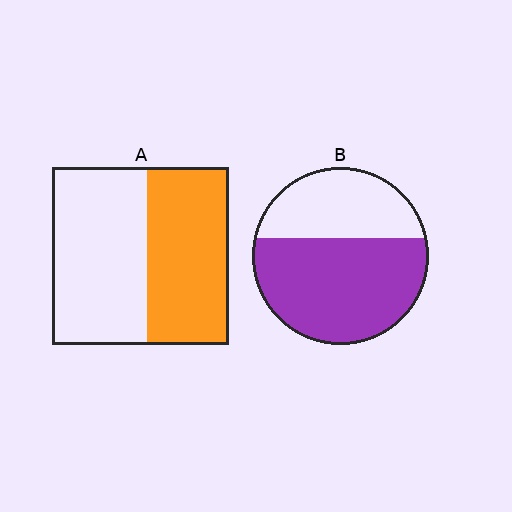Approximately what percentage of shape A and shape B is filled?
A is approximately 45% and B is approximately 65%.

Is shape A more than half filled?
Roughly half.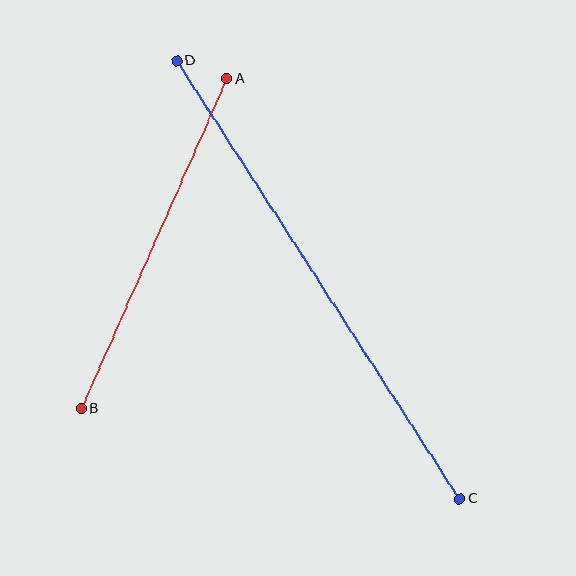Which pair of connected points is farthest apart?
Points C and D are farthest apart.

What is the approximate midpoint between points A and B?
The midpoint is at approximately (154, 244) pixels.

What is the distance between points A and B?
The distance is approximately 361 pixels.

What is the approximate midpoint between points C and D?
The midpoint is at approximately (318, 280) pixels.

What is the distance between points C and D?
The distance is approximately 521 pixels.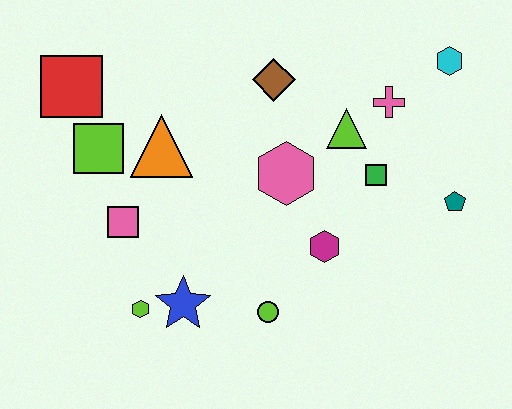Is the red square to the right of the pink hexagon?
No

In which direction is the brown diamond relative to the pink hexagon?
The brown diamond is above the pink hexagon.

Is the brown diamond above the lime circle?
Yes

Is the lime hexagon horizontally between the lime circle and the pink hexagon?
No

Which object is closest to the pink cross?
The lime triangle is closest to the pink cross.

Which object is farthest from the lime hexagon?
The cyan hexagon is farthest from the lime hexagon.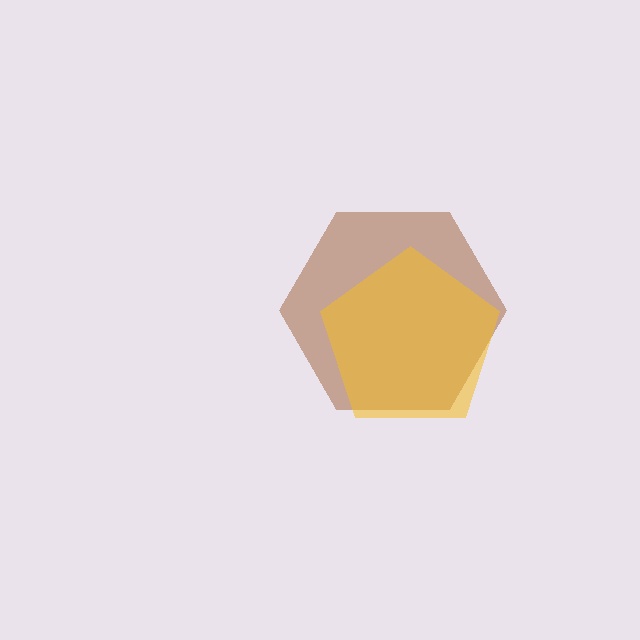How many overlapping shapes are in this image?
There are 2 overlapping shapes in the image.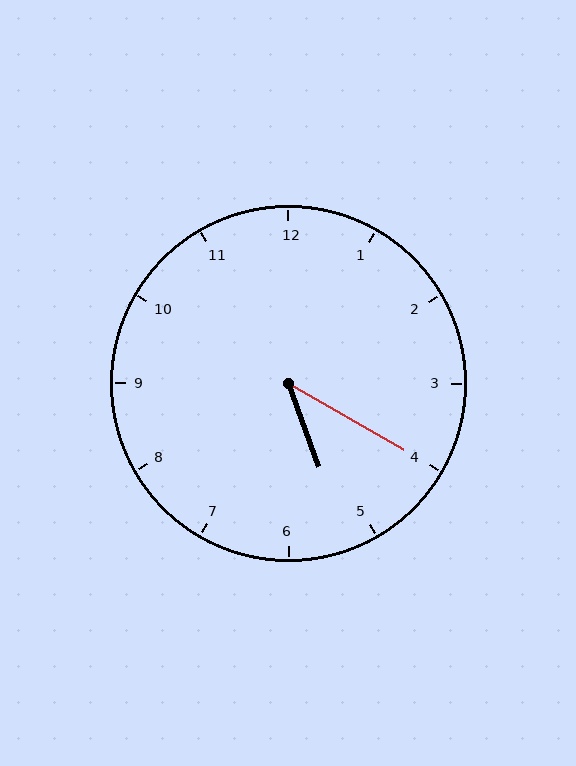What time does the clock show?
5:20.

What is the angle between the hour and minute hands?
Approximately 40 degrees.